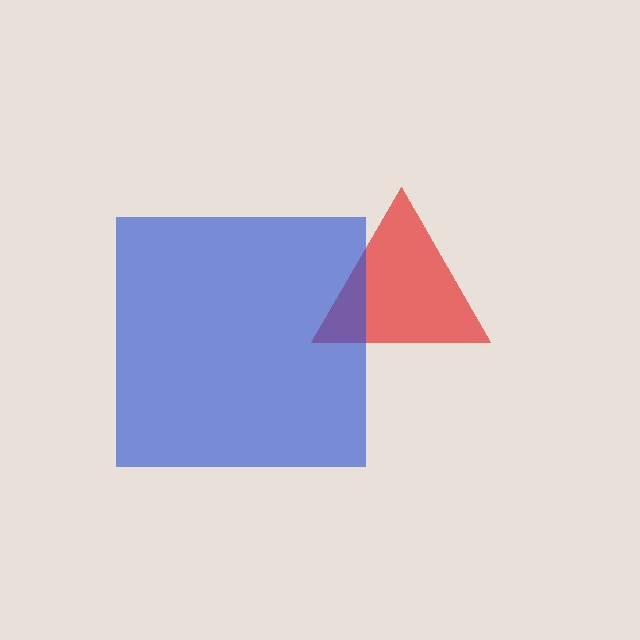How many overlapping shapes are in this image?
There are 2 overlapping shapes in the image.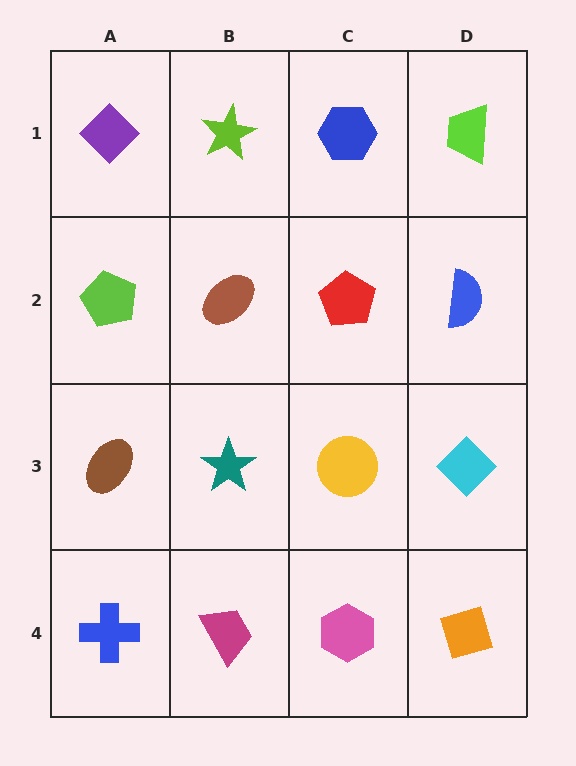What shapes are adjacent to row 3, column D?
A blue semicircle (row 2, column D), an orange diamond (row 4, column D), a yellow circle (row 3, column C).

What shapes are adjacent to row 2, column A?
A purple diamond (row 1, column A), a brown ellipse (row 3, column A), a brown ellipse (row 2, column B).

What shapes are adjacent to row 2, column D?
A lime trapezoid (row 1, column D), a cyan diamond (row 3, column D), a red pentagon (row 2, column C).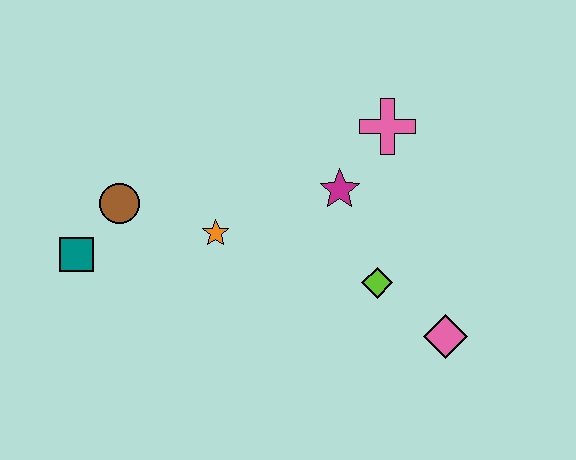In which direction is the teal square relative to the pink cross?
The teal square is to the left of the pink cross.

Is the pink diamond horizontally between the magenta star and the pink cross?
No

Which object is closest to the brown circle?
The teal square is closest to the brown circle.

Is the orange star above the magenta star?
No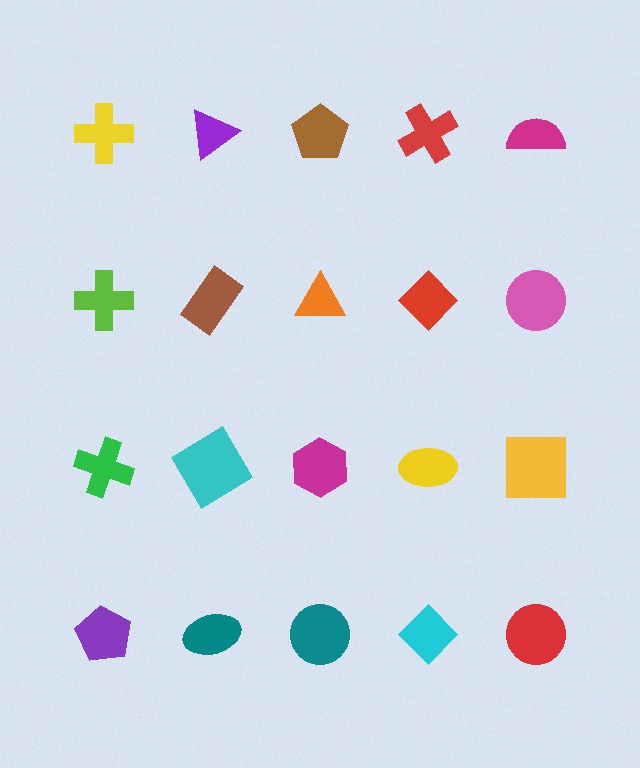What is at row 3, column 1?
A green cross.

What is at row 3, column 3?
A magenta hexagon.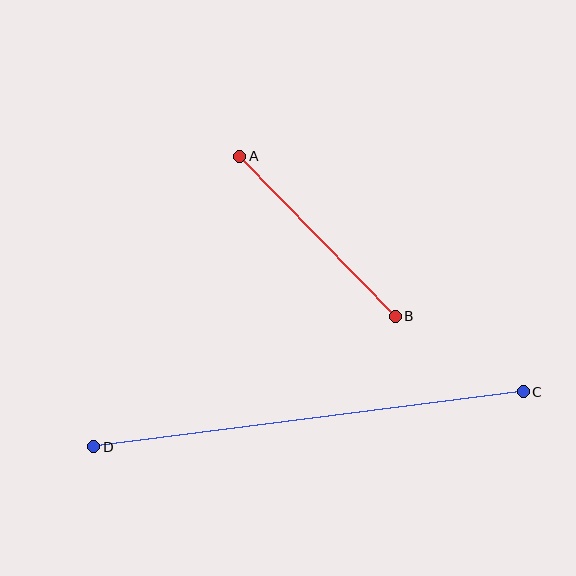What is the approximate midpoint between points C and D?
The midpoint is at approximately (309, 419) pixels.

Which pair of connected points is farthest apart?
Points C and D are farthest apart.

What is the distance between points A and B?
The distance is approximately 223 pixels.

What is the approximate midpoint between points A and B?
The midpoint is at approximately (317, 236) pixels.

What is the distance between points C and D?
The distance is approximately 433 pixels.